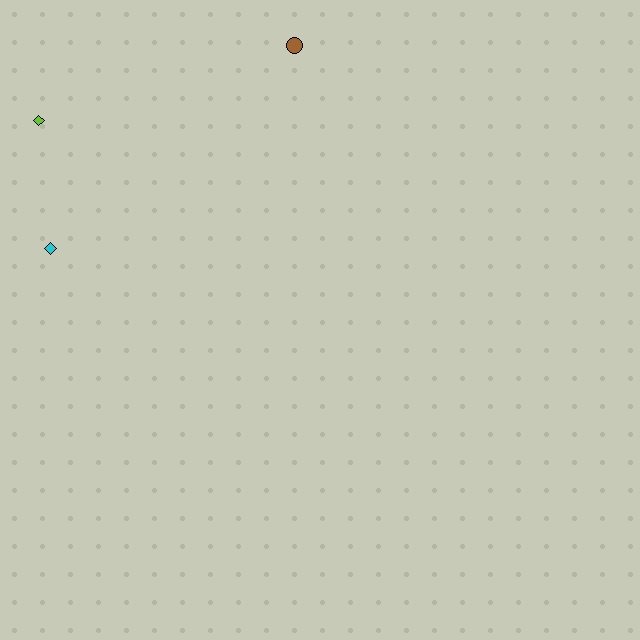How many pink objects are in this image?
There are no pink objects.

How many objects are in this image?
There are 3 objects.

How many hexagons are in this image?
There are no hexagons.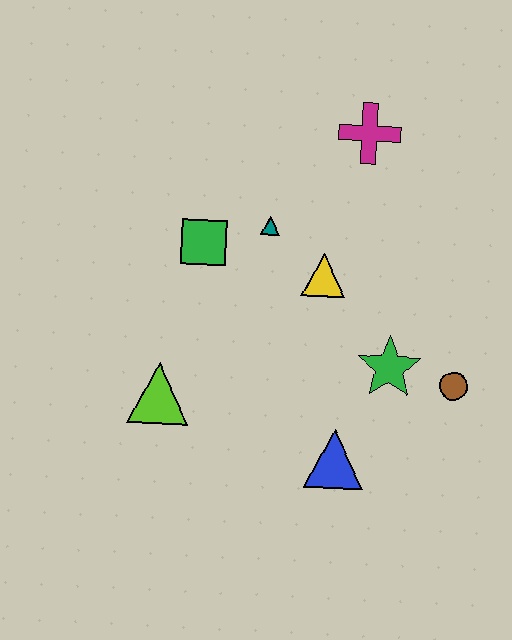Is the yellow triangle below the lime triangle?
No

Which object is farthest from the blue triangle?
The magenta cross is farthest from the blue triangle.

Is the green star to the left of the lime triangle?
No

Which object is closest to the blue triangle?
The green star is closest to the blue triangle.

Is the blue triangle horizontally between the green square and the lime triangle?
No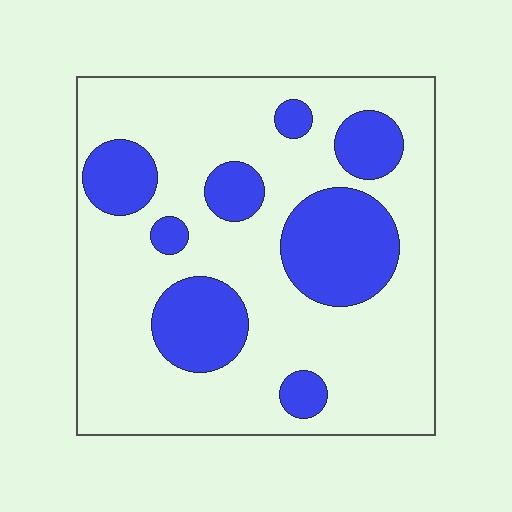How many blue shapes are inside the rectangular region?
8.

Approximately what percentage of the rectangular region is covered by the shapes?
Approximately 25%.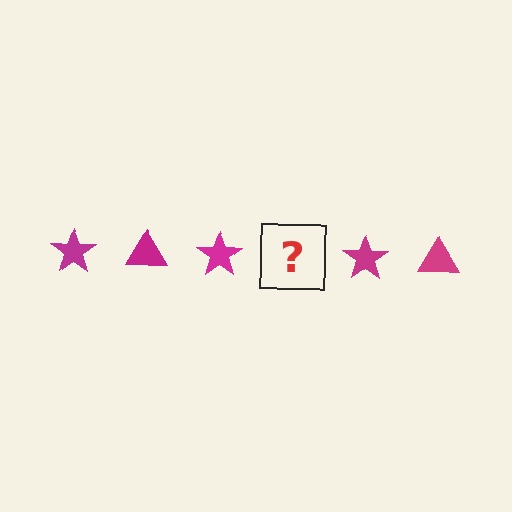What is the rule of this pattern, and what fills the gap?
The rule is that the pattern cycles through star, triangle shapes in magenta. The gap should be filled with a magenta triangle.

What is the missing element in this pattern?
The missing element is a magenta triangle.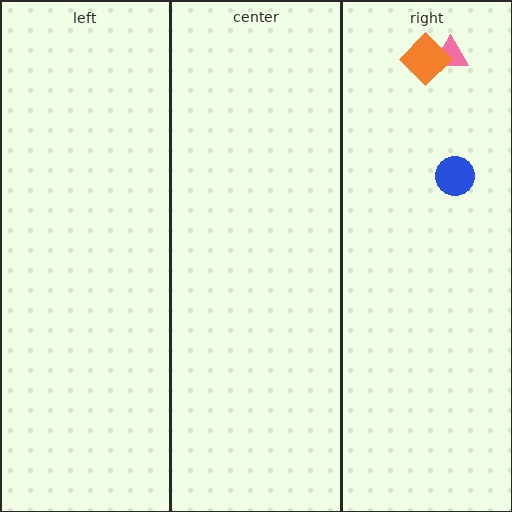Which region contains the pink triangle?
The right region.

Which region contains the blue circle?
The right region.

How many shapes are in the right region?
3.